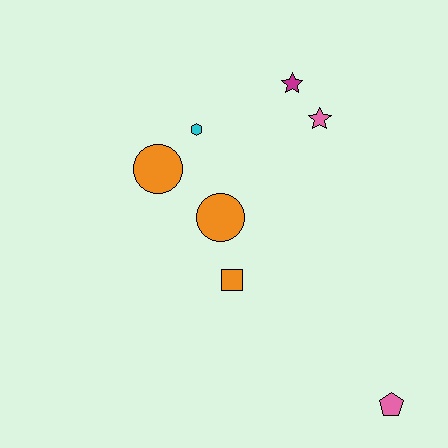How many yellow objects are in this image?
There are no yellow objects.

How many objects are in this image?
There are 7 objects.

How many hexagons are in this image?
There is 1 hexagon.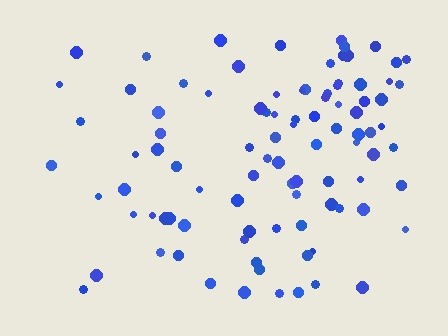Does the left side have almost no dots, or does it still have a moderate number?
Still a moderate number, just noticeably fewer than the right.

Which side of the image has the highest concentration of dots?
The right.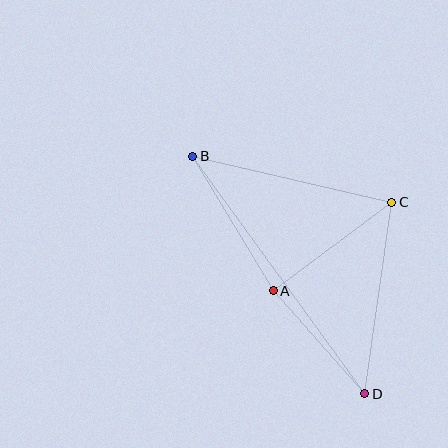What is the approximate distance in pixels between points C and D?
The distance between C and D is approximately 193 pixels.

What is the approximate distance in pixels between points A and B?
The distance between A and B is approximately 157 pixels.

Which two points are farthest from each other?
Points B and D are farthest from each other.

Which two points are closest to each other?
Points A and D are closest to each other.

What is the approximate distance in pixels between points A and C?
The distance between A and C is approximately 148 pixels.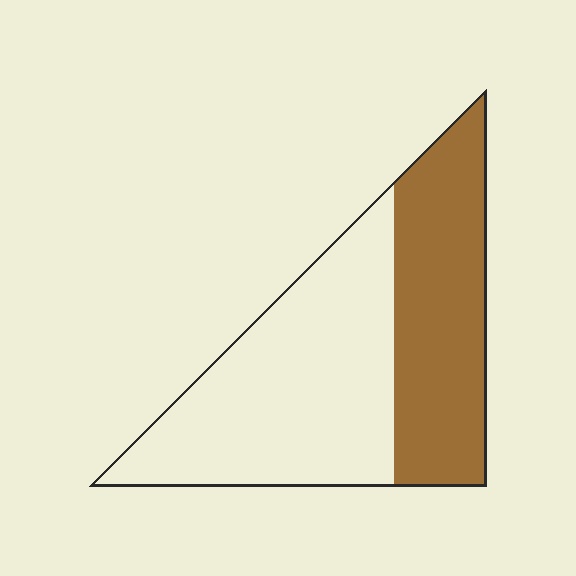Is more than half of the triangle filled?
No.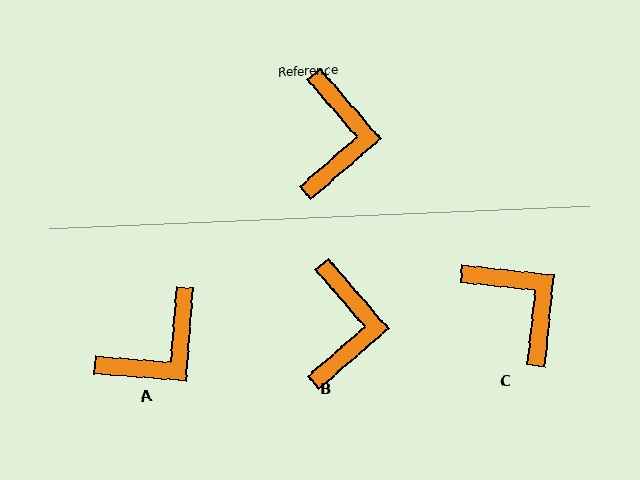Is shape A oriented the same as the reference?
No, it is off by about 45 degrees.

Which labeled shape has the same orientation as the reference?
B.